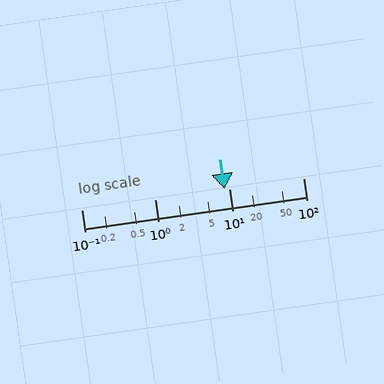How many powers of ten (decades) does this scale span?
The scale spans 3 decades, from 0.1 to 100.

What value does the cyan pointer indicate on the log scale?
The pointer indicates approximately 8.7.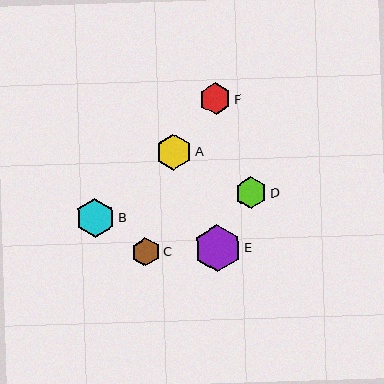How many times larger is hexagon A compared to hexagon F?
Hexagon A is approximately 1.1 times the size of hexagon F.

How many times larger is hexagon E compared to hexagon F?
Hexagon E is approximately 1.5 times the size of hexagon F.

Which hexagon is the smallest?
Hexagon C is the smallest with a size of approximately 29 pixels.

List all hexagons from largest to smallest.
From largest to smallest: E, B, A, D, F, C.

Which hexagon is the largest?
Hexagon E is the largest with a size of approximately 47 pixels.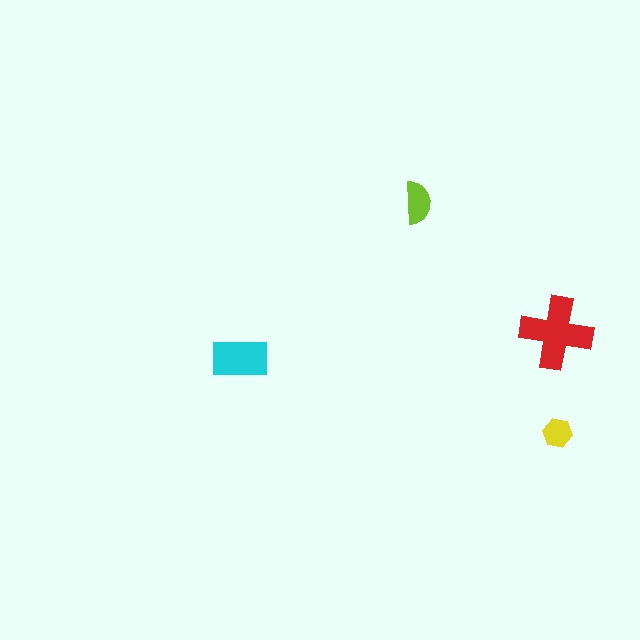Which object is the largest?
The red cross.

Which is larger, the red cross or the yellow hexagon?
The red cross.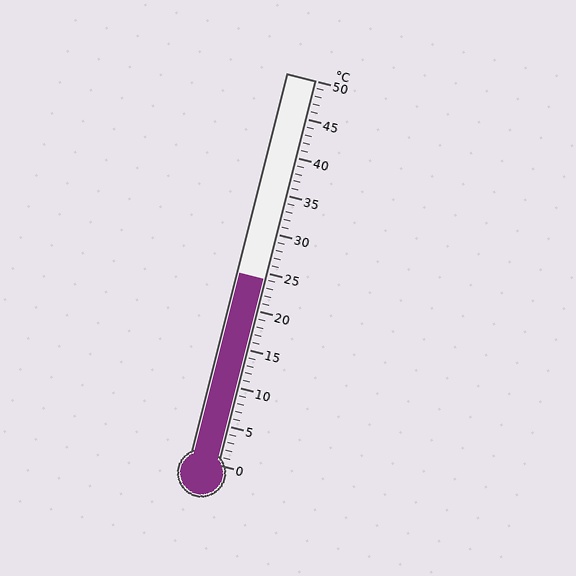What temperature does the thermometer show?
The thermometer shows approximately 24°C.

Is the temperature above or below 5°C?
The temperature is above 5°C.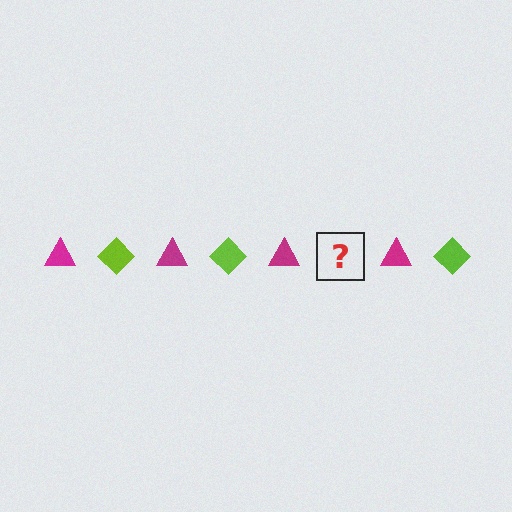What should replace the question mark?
The question mark should be replaced with a lime diamond.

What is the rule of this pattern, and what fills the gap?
The rule is that the pattern alternates between magenta triangle and lime diamond. The gap should be filled with a lime diamond.